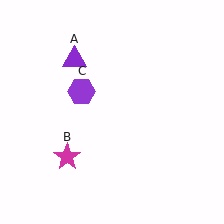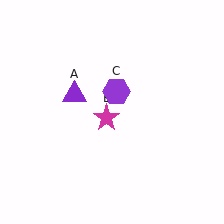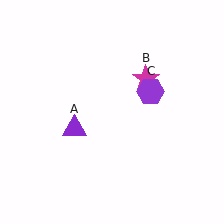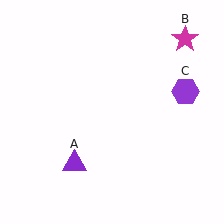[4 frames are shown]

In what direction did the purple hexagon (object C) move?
The purple hexagon (object C) moved right.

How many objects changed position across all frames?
3 objects changed position: purple triangle (object A), magenta star (object B), purple hexagon (object C).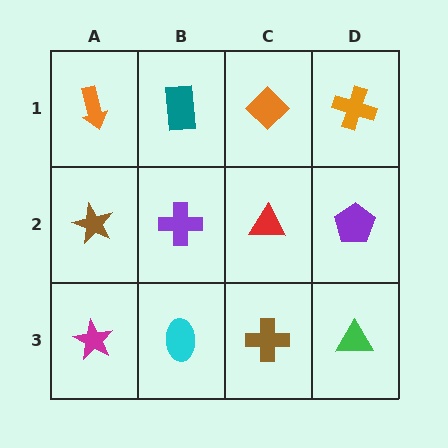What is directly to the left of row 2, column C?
A purple cross.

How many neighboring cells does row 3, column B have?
3.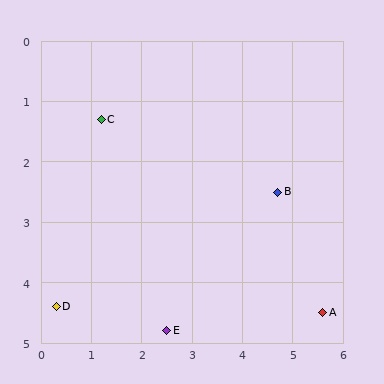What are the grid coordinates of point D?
Point D is at approximately (0.3, 4.4).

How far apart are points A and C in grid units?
Points A and C are about 5.4 grid units apart.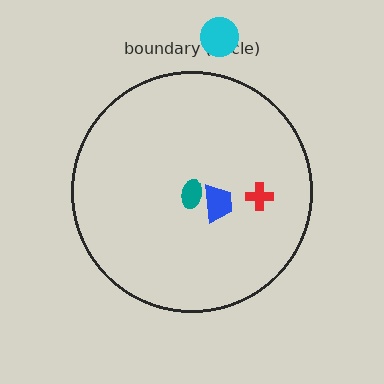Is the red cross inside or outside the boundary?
Inside.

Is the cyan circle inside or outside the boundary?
Outside.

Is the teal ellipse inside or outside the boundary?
Inside.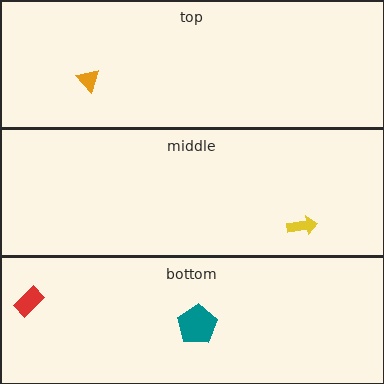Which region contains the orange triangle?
The top region.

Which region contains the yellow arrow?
The middle region.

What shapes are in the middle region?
The yellow arrow.